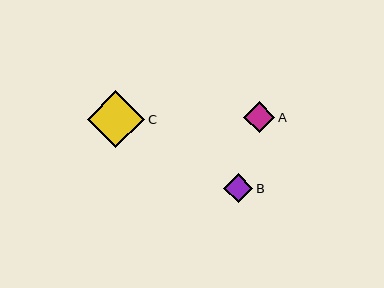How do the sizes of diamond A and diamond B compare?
Diamond A and diamond B are approximately the same size.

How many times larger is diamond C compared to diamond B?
Diamond C is approximately 2.0 times the size of diamond B.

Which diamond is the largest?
Diamond C is the largest with a size of approximately 57 pixels.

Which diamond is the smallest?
Diamond B is the smallest with a size of approximately 29 pixels.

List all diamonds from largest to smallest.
From largest to smallest: C, A, B.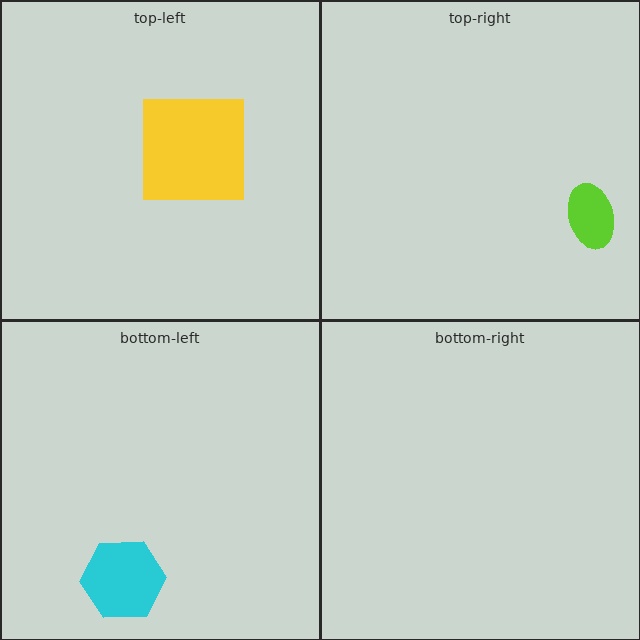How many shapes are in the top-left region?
1.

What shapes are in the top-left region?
The yellow square.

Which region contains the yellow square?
The top-left region.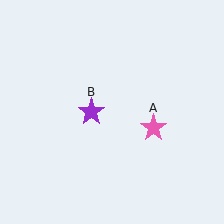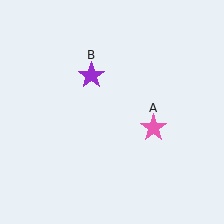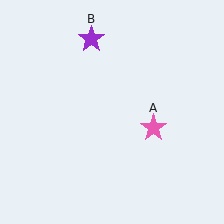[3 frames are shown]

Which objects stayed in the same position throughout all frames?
Pink star (object A) remained stationary.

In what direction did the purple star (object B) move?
The purple star (object B) moved up.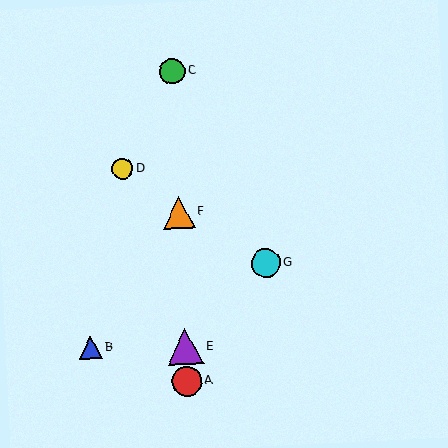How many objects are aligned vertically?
4 objects (A, C, E, F) are aligned vertically.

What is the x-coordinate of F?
Object F is at x≈179.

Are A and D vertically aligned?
No, A is at x≈187 and D is at x≈122.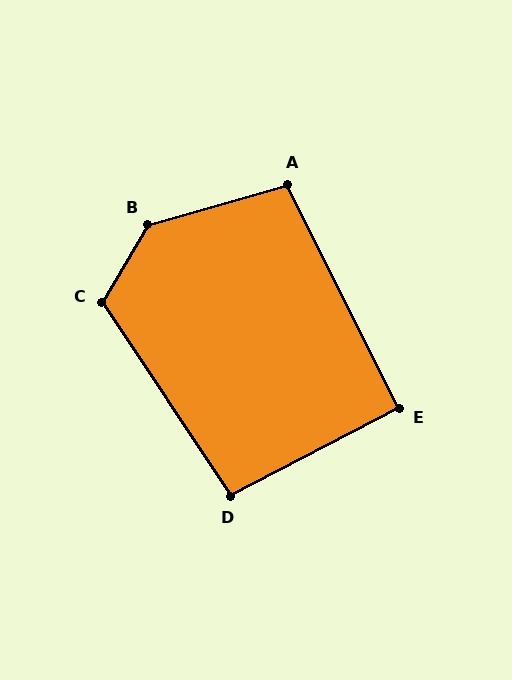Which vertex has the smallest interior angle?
E, at approximately 91 degrees.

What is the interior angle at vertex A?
Approximately 101 degrees (obtuse).